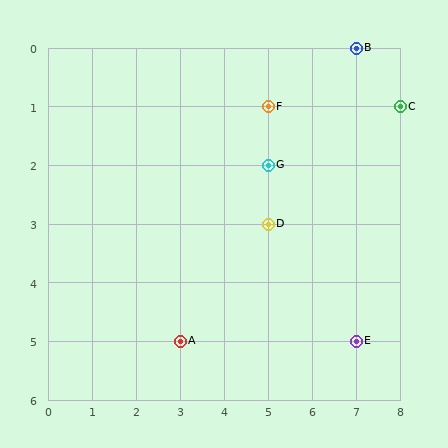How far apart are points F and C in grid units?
Points F and C are 3 columns apart.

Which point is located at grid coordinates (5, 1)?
Point F is at (5, 1).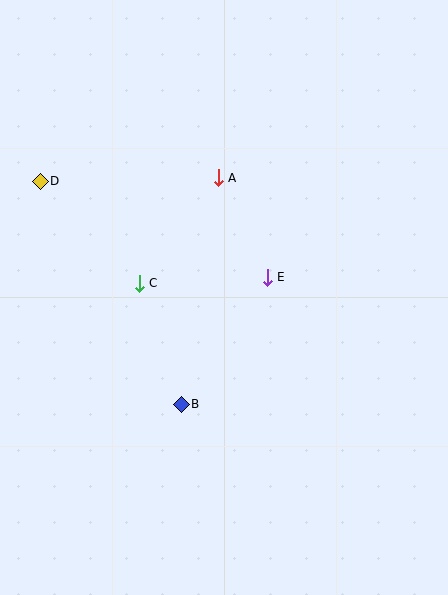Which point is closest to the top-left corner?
Point D is closest to the top-left corner.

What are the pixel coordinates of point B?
Point B is at (181, 404).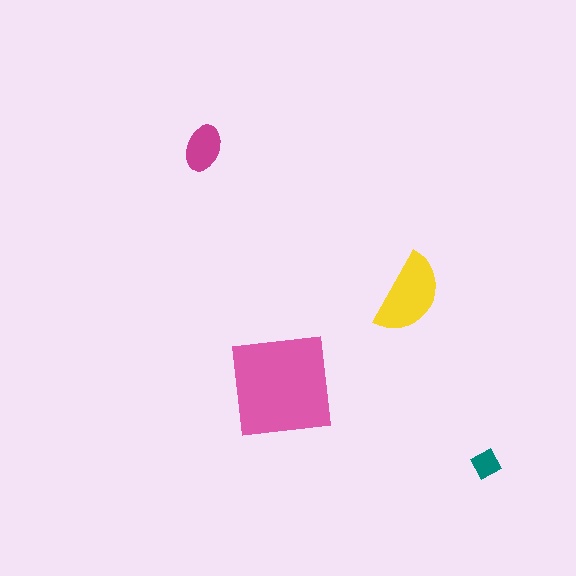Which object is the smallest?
The teal diamond.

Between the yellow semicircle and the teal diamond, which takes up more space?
The yellow semicircle.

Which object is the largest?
The pink square.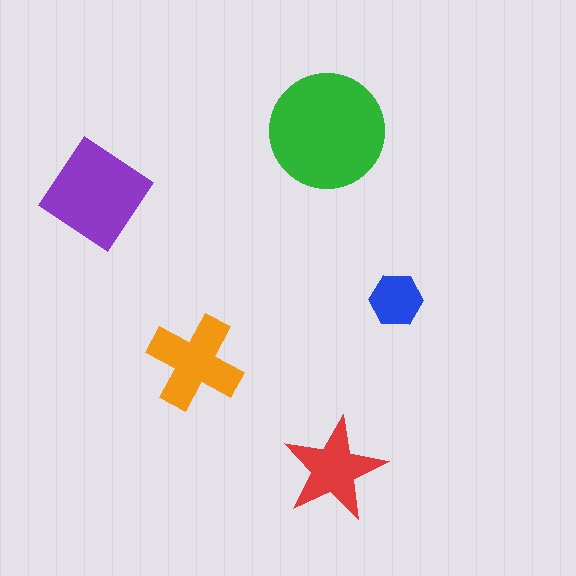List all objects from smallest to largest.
The blue hexagon, the red star, the orange cross, the purple diamond, the green circle.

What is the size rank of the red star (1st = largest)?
4th.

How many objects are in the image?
There are 5 objects in the image.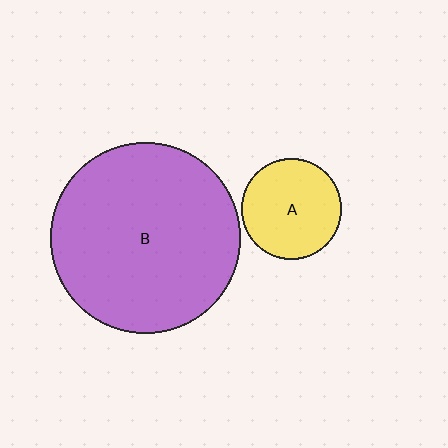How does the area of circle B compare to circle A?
Approximately 3.6 times.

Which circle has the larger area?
Circle B (purple).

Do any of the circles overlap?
No, none of the circles overlap.